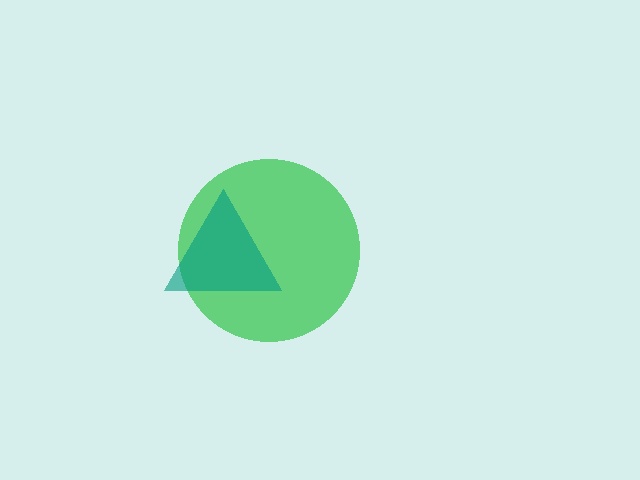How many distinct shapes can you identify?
There are 2 distinct shapes: a green circle, a teal triangle.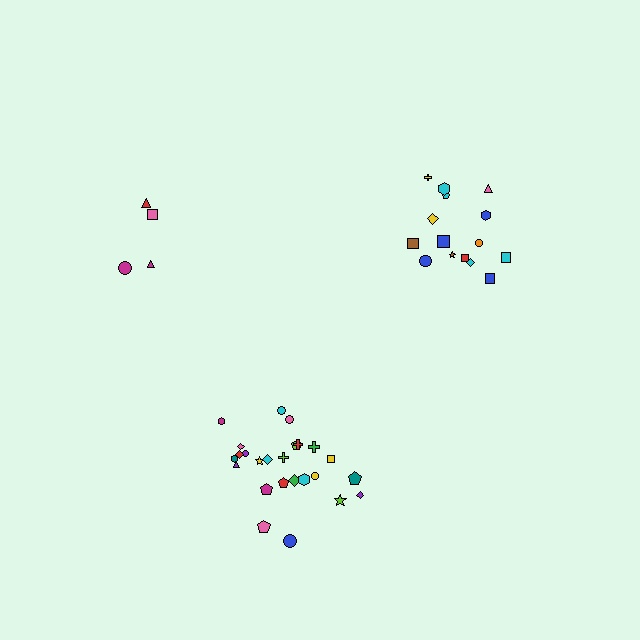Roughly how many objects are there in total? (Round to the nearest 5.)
Roughly 45 objects in total.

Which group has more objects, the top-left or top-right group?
The top-right group.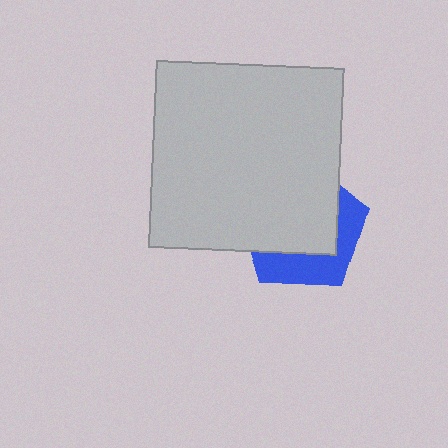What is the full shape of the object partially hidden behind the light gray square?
The partially hidden object is a blue pentagon.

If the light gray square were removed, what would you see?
You would see the complete blue pentagon.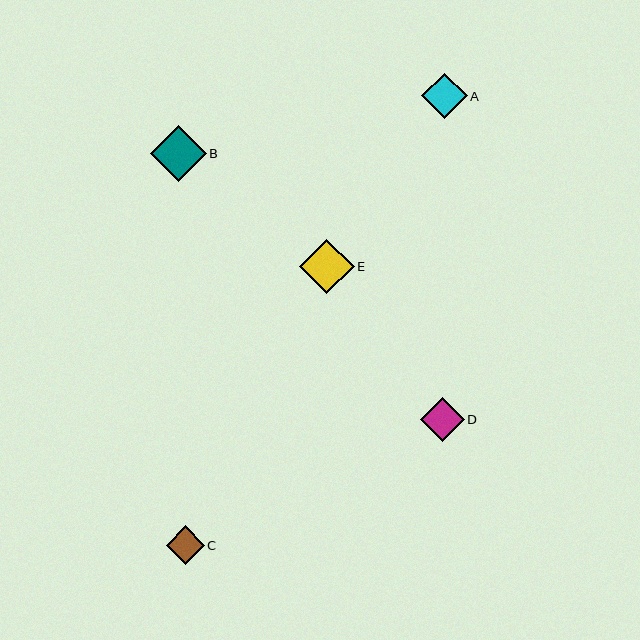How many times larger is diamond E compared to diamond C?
Diamond E is approximately 1.4 times the size of diamond C.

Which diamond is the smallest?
Diamond C is the smallest with a size of approximately 38 pixels.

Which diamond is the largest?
Diamond B is the largest with a size of approximately 55 pixels.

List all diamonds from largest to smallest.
From largest to smallest: B, E, A, D, C.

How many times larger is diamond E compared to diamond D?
Diamond E is approximately 1.2 times the size of diamond D.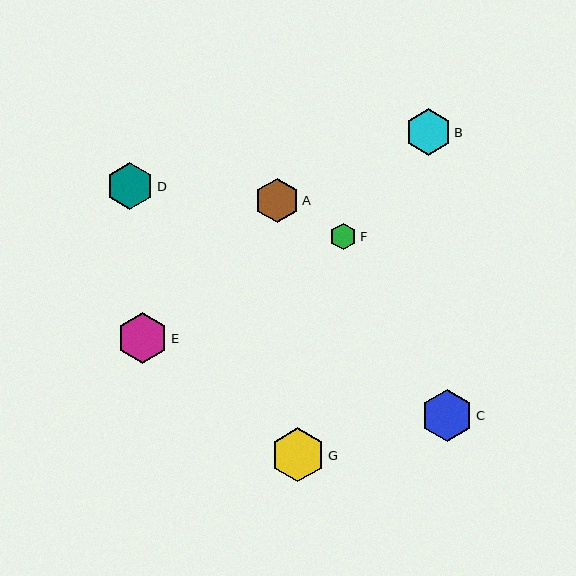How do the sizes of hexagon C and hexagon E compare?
Hexagon C and hexagon E are approximately the same size.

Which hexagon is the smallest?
Hexagon F is the smallest with a size of approximately 27 pixels.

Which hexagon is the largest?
Hexagon G is the largest with a size of approximately 54 pixels.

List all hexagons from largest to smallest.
From largest to smallest: G, C, E, D, B, A, F.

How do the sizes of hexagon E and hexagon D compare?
Hexagon E and hexagon D are approximately the same size.